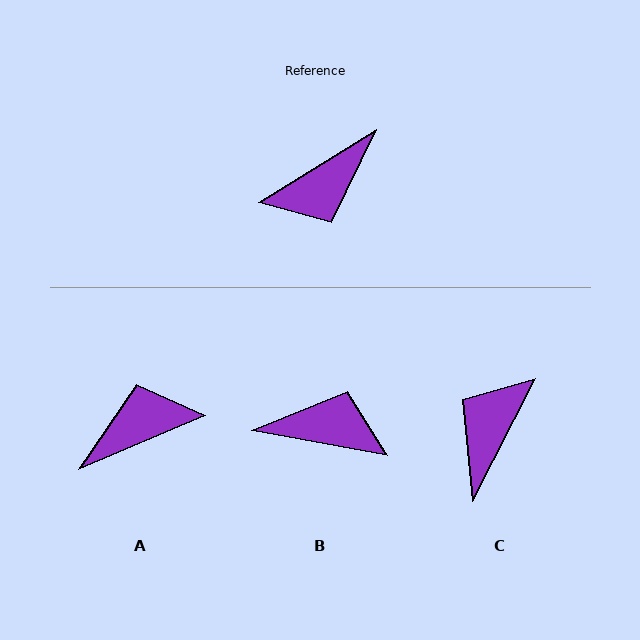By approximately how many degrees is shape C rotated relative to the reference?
Approximately 149 degrees clockwise.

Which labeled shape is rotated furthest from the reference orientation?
A, about 171 degrees away.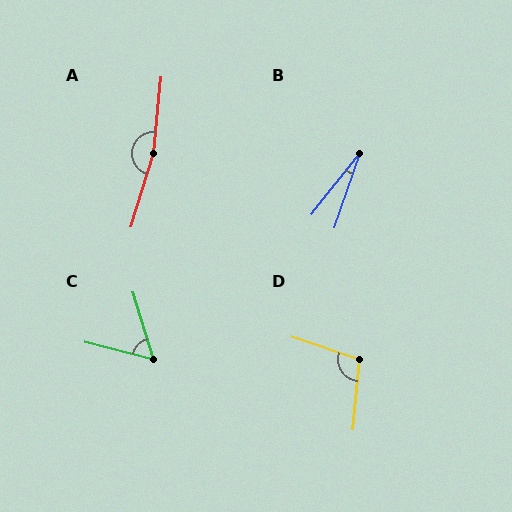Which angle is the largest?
A, at approximately 168 degrees.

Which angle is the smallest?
B, at approximately 20 degrees.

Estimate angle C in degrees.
Approximately 59 degrees.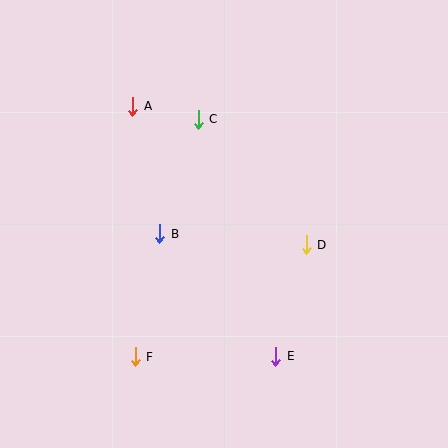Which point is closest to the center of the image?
Point B at (160, 234) is closest to the center.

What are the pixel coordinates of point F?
Point F is at (135, 357).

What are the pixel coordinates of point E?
Point E is at (276, 356).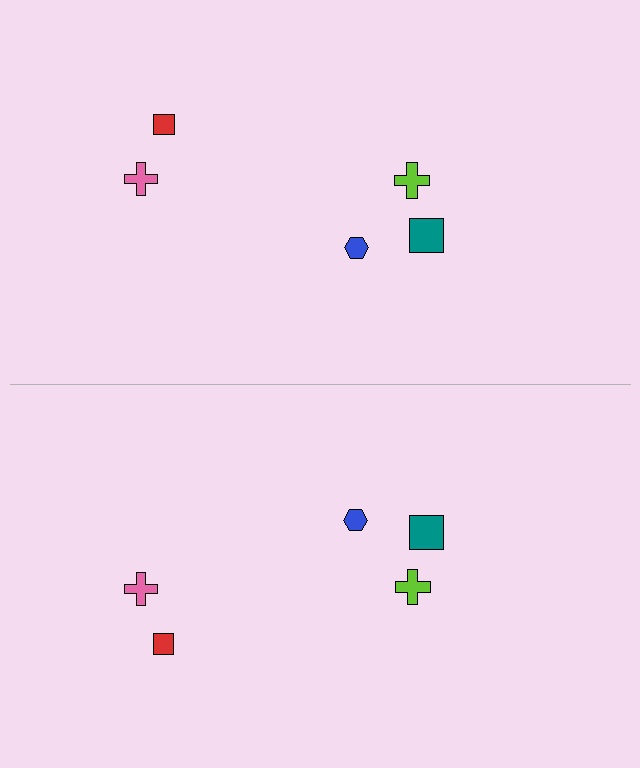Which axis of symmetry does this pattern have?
The pattern has a horizontal axis of symmetry running through the center of the image.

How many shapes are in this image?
There are 10 shapes in this image.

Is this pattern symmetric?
Yes, this pattern has bilateral (reflection) symmetry.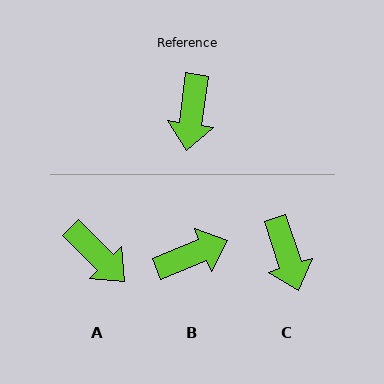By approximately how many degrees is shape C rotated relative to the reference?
Approximately 26 degrees counter-clockwise.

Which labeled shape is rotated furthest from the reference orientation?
B, about 120 degrees away.